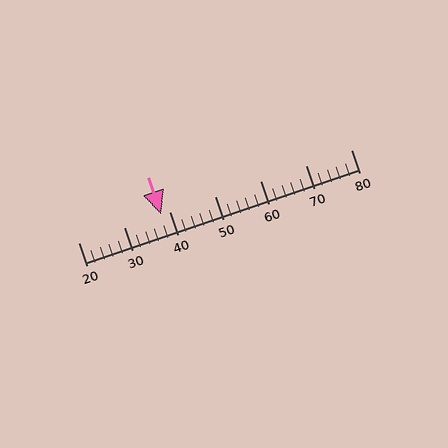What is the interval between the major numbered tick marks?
The major tick marks are spaced 10 units apart.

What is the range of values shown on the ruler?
The ruler shows values from 20 to 80.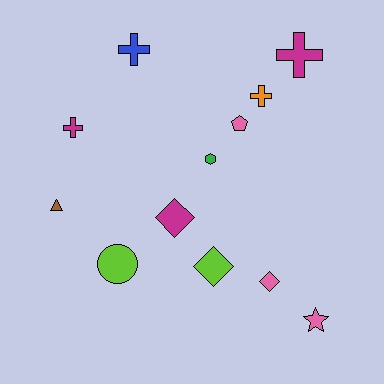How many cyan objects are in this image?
There are no cyan objects.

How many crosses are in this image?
There are 4 crosses.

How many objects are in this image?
There are 12 objects.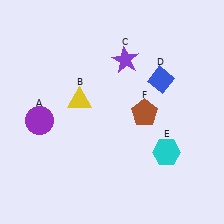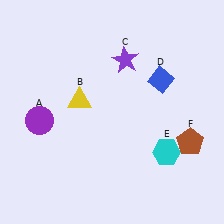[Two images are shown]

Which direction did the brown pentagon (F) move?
The brown pentagon (F) moved right.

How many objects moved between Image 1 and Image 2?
1 object moved between the two images.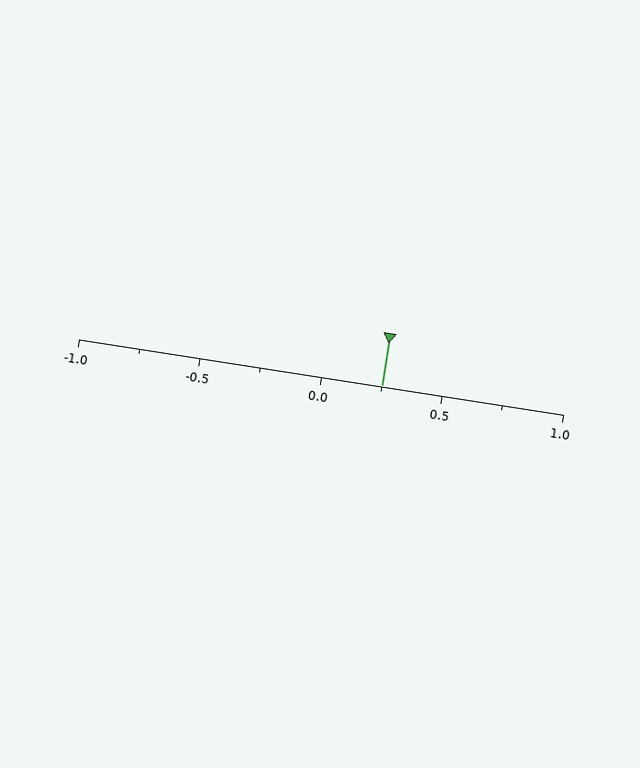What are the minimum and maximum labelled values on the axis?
The axis runs from -1.0 to 1.0.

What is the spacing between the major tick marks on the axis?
The major ticks are spaced 0.5 apart.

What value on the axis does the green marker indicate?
The marker indicates approximately 0.25.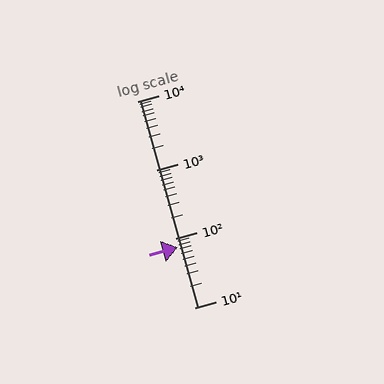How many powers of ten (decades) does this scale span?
The scale spans 3 decades, from 10 to 10000.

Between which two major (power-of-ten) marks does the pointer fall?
The pointer is between 10 and 100.